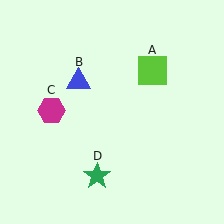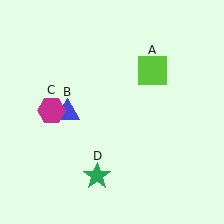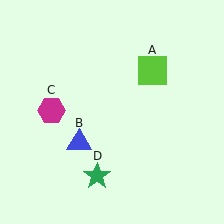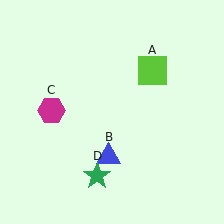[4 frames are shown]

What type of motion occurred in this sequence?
The blue triangle (object B) rotated counterclockwise around the center of the scene.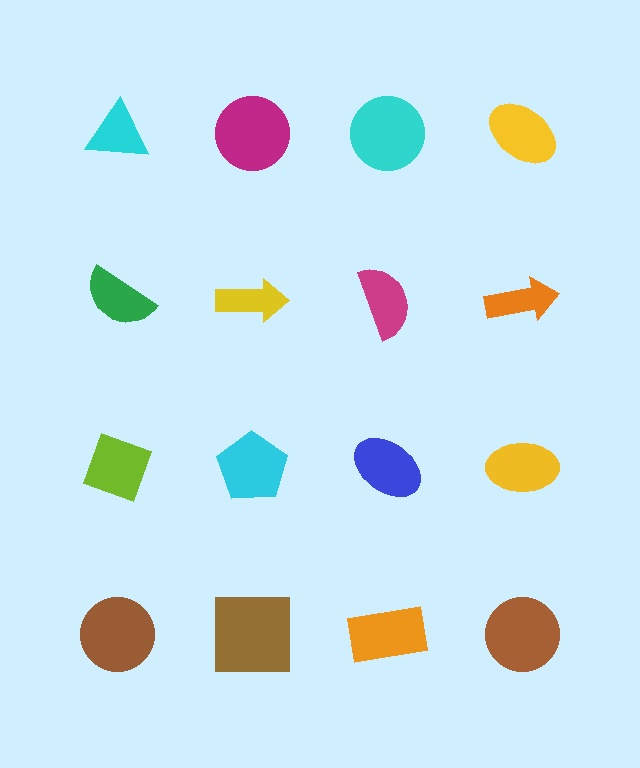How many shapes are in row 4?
4 shapes.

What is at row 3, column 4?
A yellow ellipse.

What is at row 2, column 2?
A yellow arrow.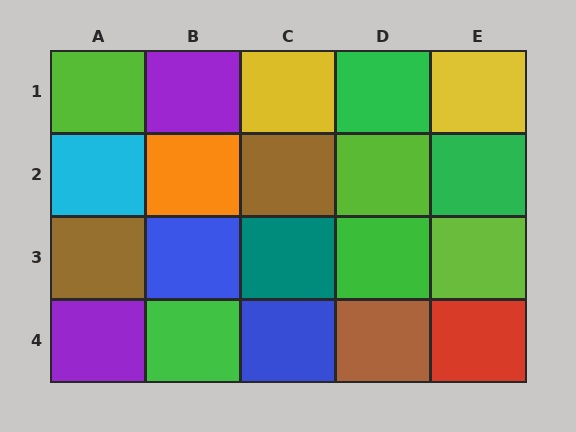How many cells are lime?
3 cells are lime.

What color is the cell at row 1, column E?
Yellow.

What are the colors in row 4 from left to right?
Purple, green, blue, brown, red.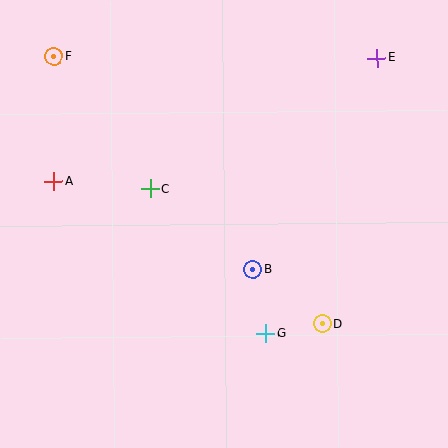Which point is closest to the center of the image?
Point B at (253, 269) is closest to the center.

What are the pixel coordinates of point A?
Point A is at (53, 181).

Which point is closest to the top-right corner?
Point E is closest to the top-right corner.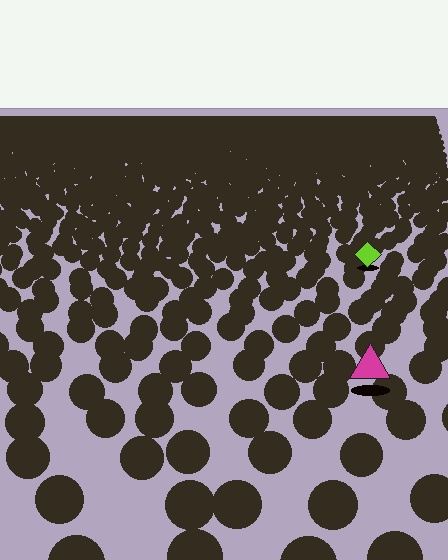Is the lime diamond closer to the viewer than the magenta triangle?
No. The magenta triangle is closer — you can tell from the texture gradient: the ground texture is coarser near it.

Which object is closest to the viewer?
The magenta triangle is closest. The texture marks near it are larger and more spread out.